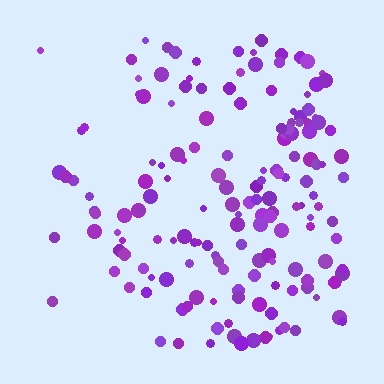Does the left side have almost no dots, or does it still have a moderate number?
Still a moderate number, just noticeably fewer than the right.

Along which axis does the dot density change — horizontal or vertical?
Horizontal.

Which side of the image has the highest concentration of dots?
The right.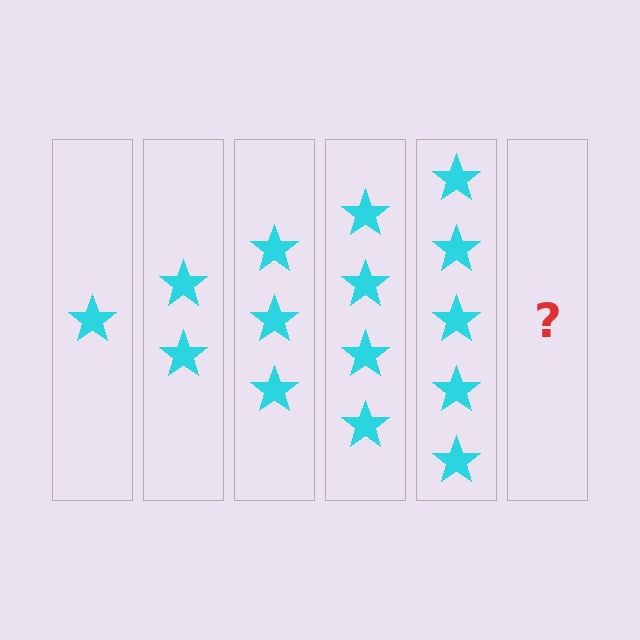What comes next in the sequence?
The next element should be 6 stars.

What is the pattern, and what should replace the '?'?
The pattern is that each step adds one more star. The '?' should be 6 stars.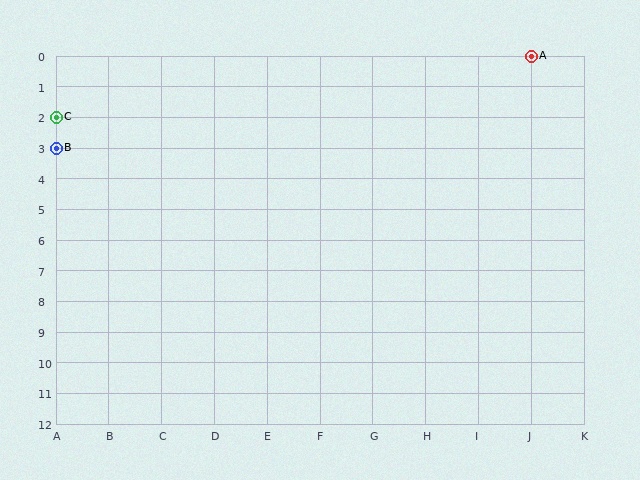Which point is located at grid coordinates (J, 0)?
Point A is at (J, 0).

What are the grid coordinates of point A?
Point A is at grid coordinates (J, 0).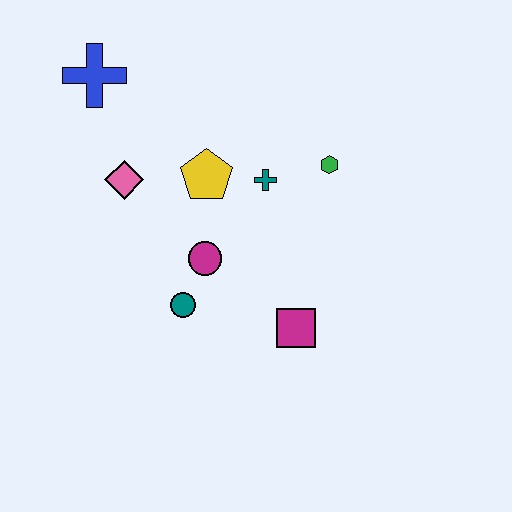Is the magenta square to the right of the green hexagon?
No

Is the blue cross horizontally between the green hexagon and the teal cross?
No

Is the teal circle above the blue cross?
No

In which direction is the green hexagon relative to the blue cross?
The green hexagon is to the right of the blue cross.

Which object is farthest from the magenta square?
The blue cross is farthest from the magenta square.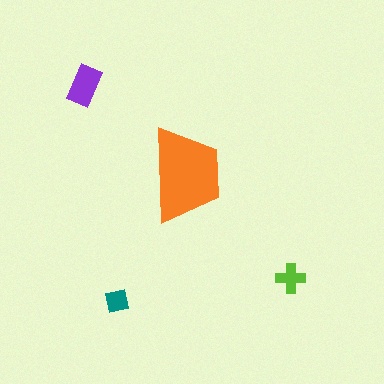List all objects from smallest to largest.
The teal square, the lime cross, the purple rectangle, the orange trapezoid.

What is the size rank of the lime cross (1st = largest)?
3rd.